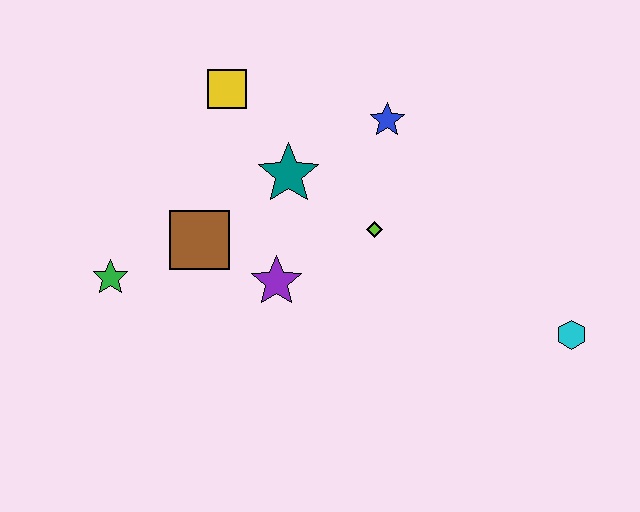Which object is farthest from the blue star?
The green star is farthest from the blue star.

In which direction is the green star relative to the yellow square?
The green star is below the yellow square.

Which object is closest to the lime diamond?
The teal star is closest to the lime diamond.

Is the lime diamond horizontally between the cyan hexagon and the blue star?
No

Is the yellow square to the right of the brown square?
Yes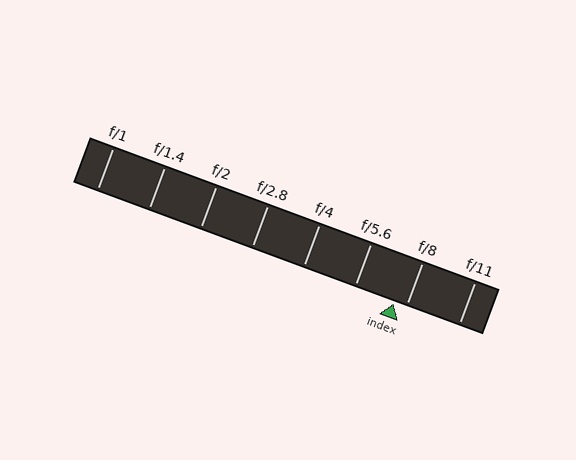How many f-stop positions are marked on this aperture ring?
There are 8 f-stop positions marked.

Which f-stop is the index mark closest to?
The index mark is closest to f/8.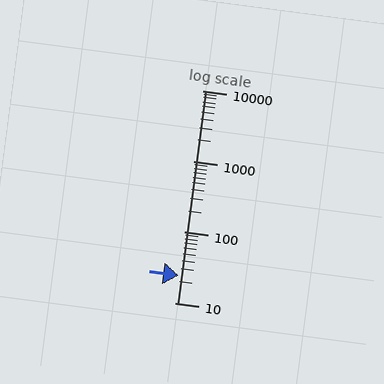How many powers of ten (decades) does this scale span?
The scale spans 3 decades, from 10 to 10000.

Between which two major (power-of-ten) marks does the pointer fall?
The pointer is between 10 and 100.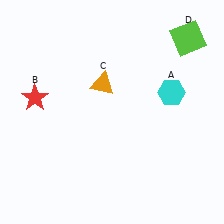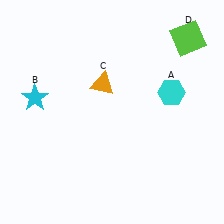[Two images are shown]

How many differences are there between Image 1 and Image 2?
There is 1 difference between the two images.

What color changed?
The star (B) changed from red in Image 1 to cyan in Image 2.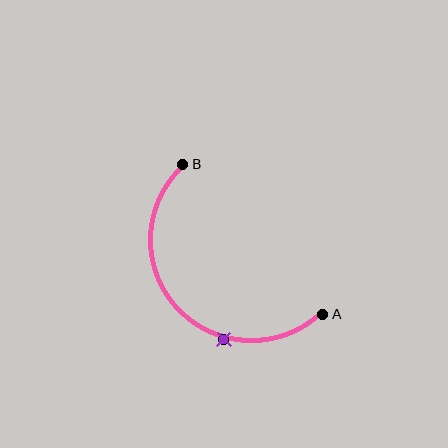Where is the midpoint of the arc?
The arc midpoint is the point on the curve farthest from the straight line joining A and B. It sits below and to the left of that line.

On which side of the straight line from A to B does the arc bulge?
The arc bulges below and to the left of the straight line connecting A and B.